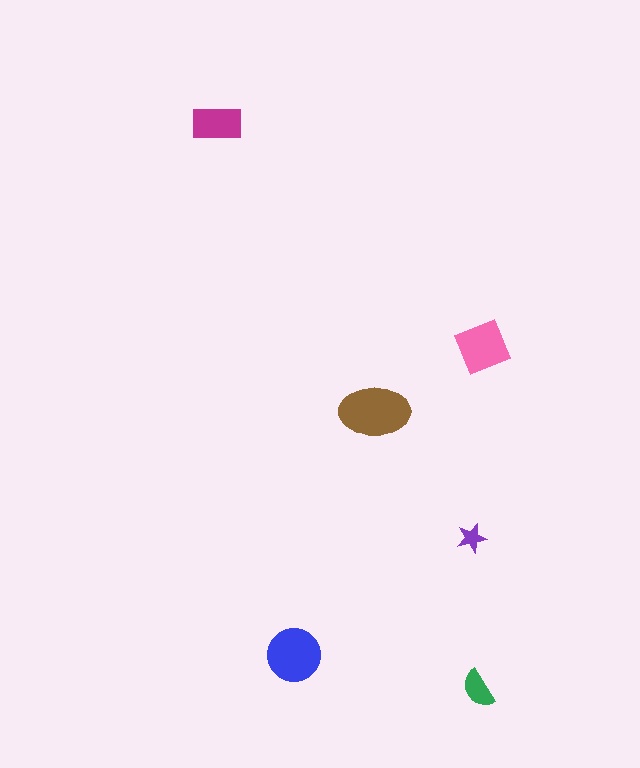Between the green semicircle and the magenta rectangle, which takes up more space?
The magenta rectangle.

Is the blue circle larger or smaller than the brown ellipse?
Smaller.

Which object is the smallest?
The purple star.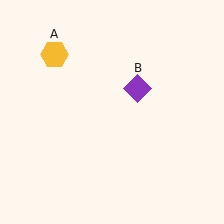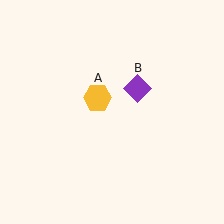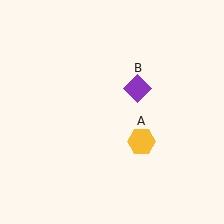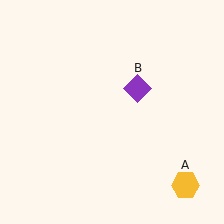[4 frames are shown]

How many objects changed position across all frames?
1 object changed position: yellow hexagon (object A).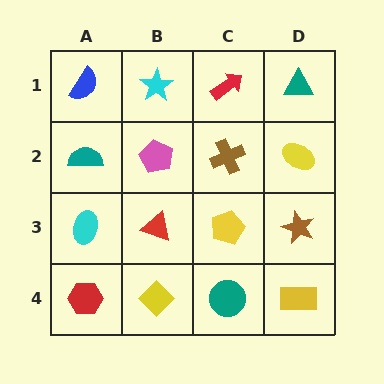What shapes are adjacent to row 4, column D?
A brown star (row 3, column D), a teal circle (row 4, column C).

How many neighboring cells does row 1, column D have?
2.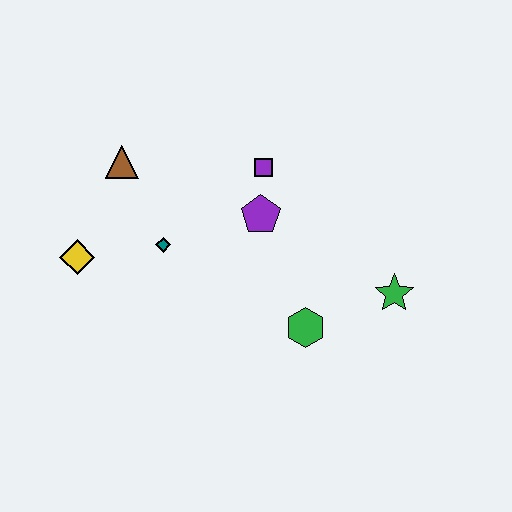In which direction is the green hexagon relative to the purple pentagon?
The green hexagon is below the purple pentagon.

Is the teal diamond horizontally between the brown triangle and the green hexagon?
Yes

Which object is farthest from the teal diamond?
The green star is farthest from the teal diamond.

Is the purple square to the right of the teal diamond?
Yes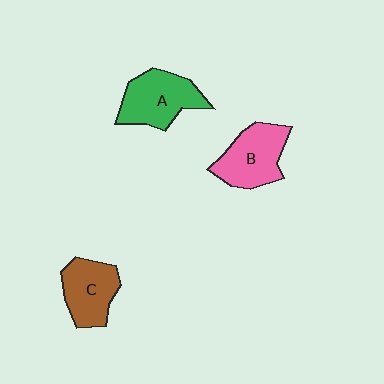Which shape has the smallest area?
Shape C (brown).